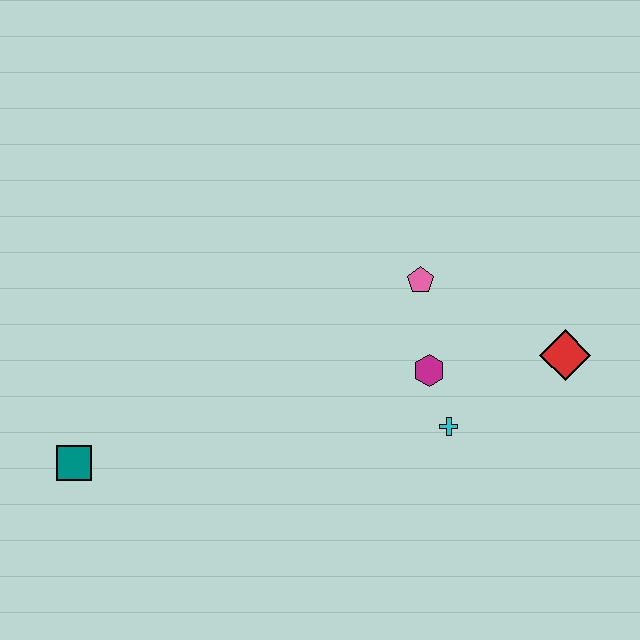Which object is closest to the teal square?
The magenta hexagon is closest to the teal square.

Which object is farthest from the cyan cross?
The teal square is farthest from the cyan cross.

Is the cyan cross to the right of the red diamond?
No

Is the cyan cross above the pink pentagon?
No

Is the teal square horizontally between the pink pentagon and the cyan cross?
No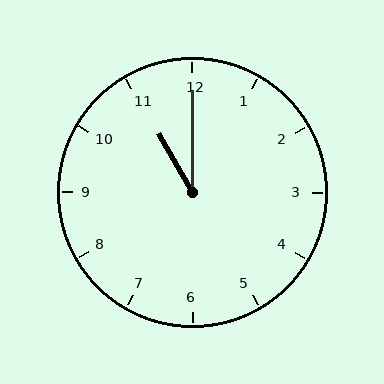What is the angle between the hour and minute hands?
Approximately 30 degrees.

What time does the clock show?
11:00.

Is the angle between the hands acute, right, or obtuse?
It is acute.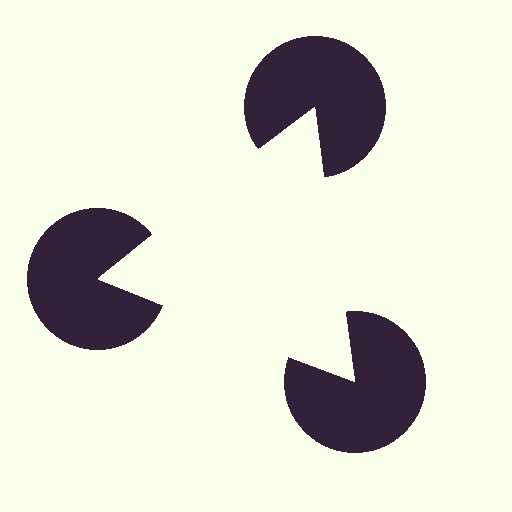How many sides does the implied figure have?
3 sides.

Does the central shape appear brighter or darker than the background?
It typically appears slightly brighter than the background, even though no actual brightness change is drawn.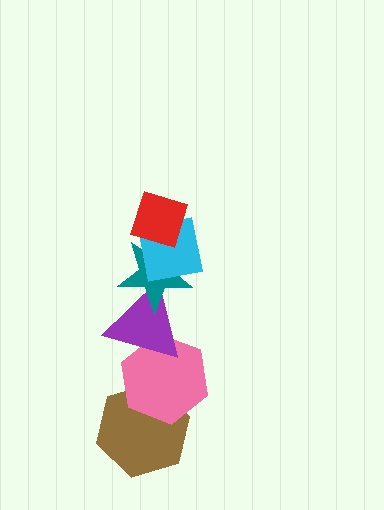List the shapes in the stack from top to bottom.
From top to bottom: the red diamond, the cyan square, the teal star, the purple triangle, the pink hexagon, the brown hexagon.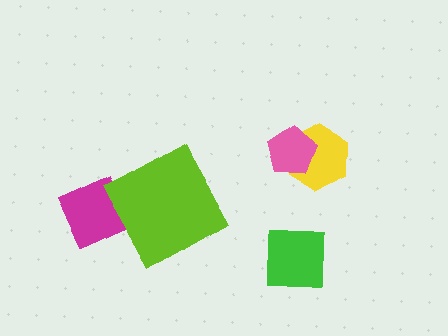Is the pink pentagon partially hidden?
No, no other shape covers it.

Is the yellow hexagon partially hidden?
Yes, it is partially covered by another shape.